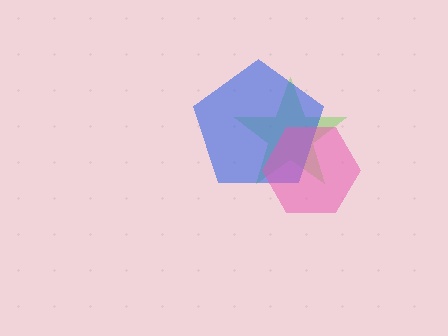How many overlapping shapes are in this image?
There are 3 overlapping shapes in the image.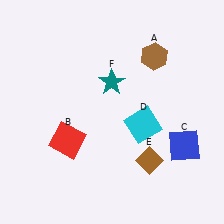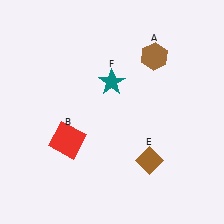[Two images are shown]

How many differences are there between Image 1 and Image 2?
There are 2 differences between the two images.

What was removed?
The cyan square (D), the blue square (C) were removed in Image 2.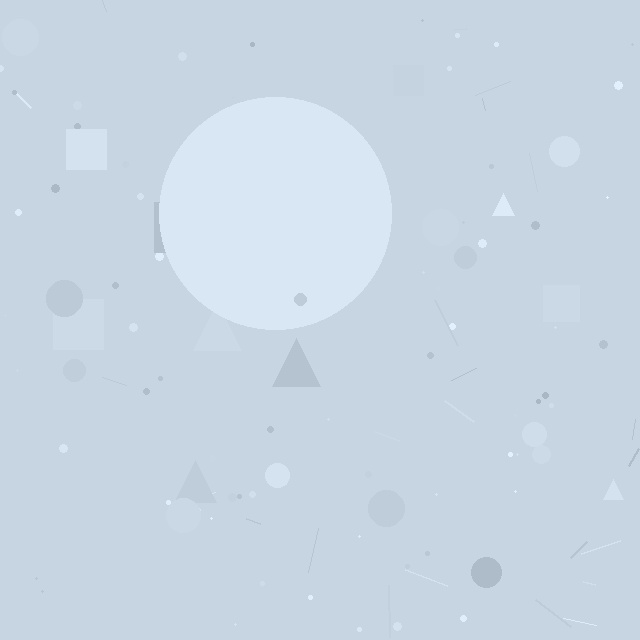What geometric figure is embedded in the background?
A circle is embedded in the background.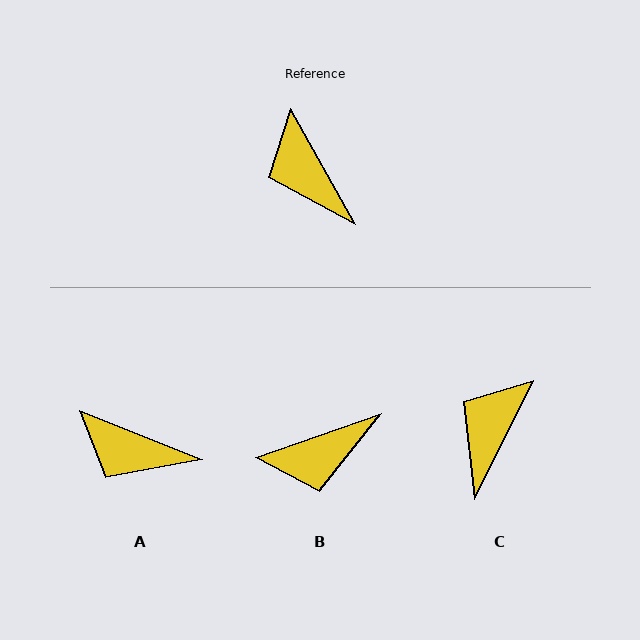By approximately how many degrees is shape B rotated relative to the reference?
Approximately 80 degrees counter-clockwise.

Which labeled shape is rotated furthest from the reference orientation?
B, about 80 degrees away.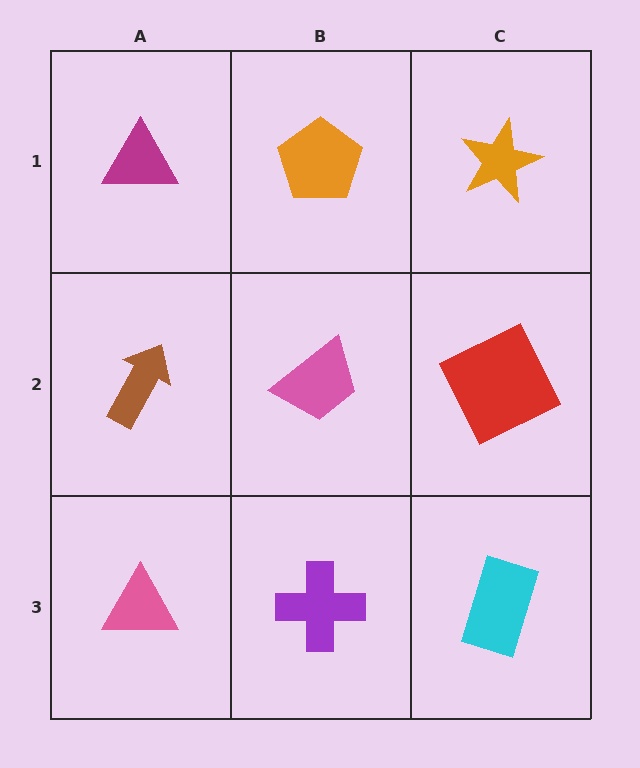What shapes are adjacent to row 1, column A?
A brown arrow (row 2, column A), an orange pentagon (row 1, column B).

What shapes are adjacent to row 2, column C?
An orange star (row 1, column C), a cyan rectangle (row 3, column C), a pink trapezoid (row 2, column B).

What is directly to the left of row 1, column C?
An orange pentagon.